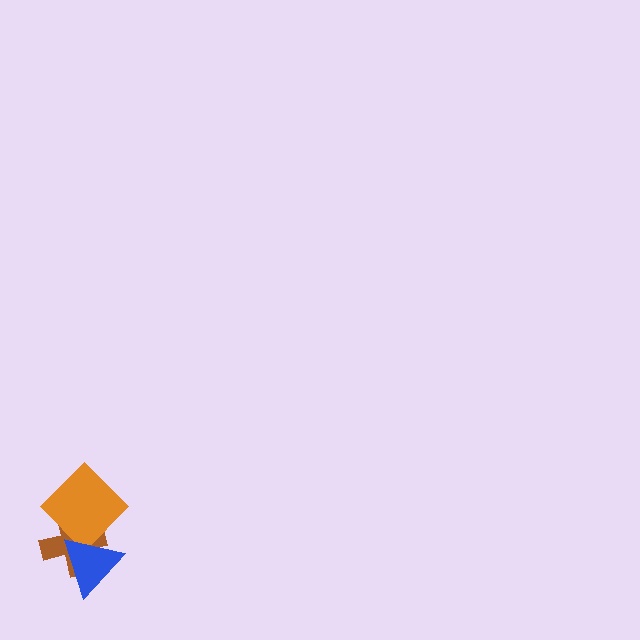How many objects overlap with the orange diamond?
2 objects overlap with the orange diamond.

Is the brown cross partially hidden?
Yes, it is partially covered by another shape.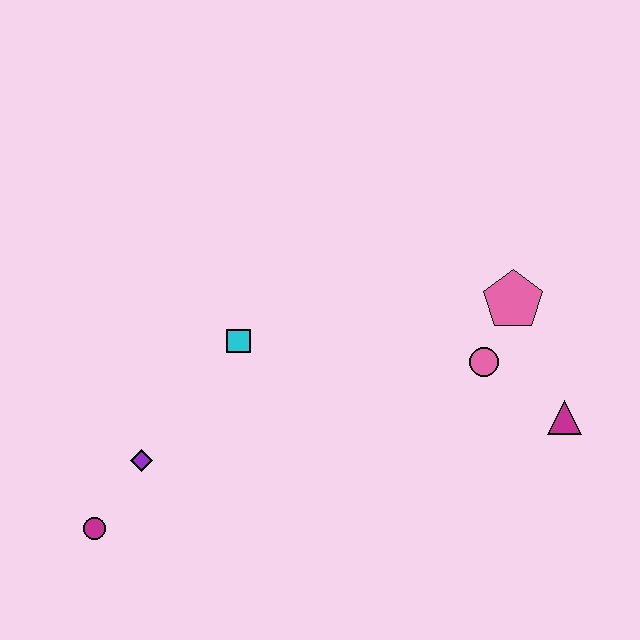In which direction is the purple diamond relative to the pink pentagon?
The purple diamond is to the left of the pink pentagon.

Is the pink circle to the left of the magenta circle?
No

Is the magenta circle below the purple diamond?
Yes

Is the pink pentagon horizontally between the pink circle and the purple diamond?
No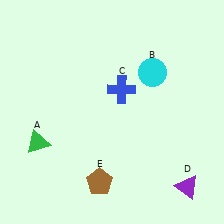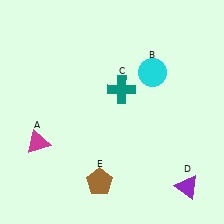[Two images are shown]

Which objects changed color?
A changed from green to magenta. C changed from blue to teal.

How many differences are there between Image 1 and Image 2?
There are 2 differences between the two images.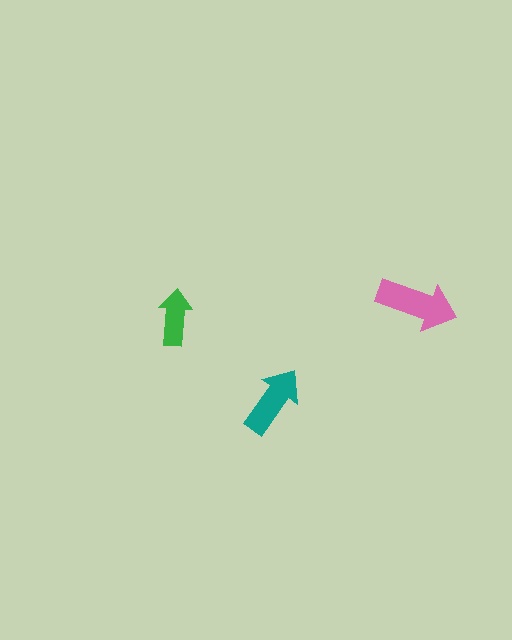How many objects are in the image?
There are 3 objects in the image.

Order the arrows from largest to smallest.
the pink one, the teal one, the green one.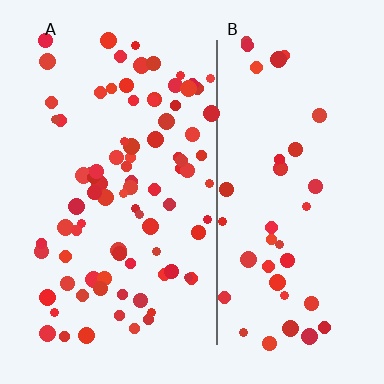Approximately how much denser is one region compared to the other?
Approximately 2.0× — region A over region B.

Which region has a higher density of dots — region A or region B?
A (the left).